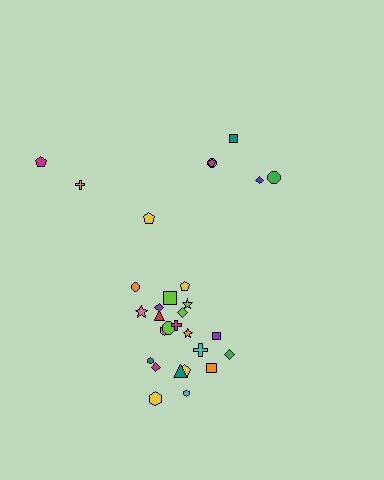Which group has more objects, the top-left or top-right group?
The top-right group.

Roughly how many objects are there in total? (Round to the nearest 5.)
Roughly 30 objects in total.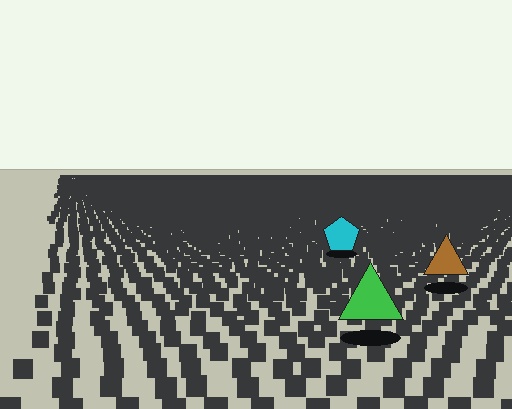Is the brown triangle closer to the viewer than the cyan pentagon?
Yes. The brown triangle is closer — you can tell from the texture gradient: the ground texture is coarser near it.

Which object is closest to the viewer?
The green triangle is closest. The texture marks near it are larger and more spread out.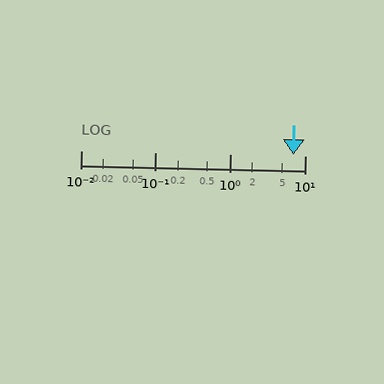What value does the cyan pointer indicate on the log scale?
The pointer indicates approximately 7.1.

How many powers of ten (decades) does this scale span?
The scale spans 3 decades, from 0.01 to 10.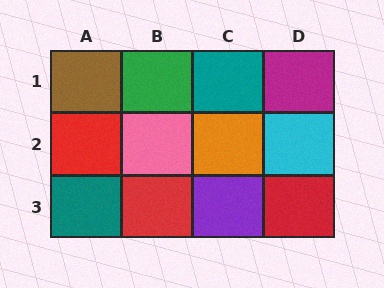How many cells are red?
3 cells are red.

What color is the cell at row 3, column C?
Purple.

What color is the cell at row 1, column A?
Brown.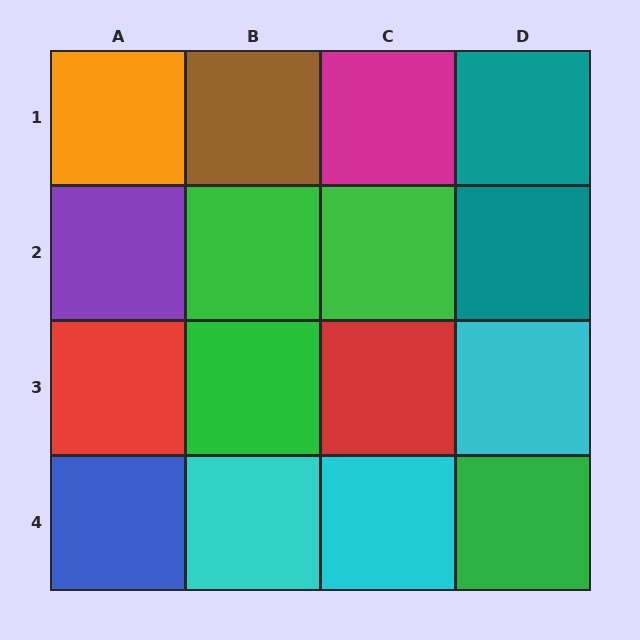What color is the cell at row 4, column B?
Cyan.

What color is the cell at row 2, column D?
Teal.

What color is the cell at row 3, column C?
Red.